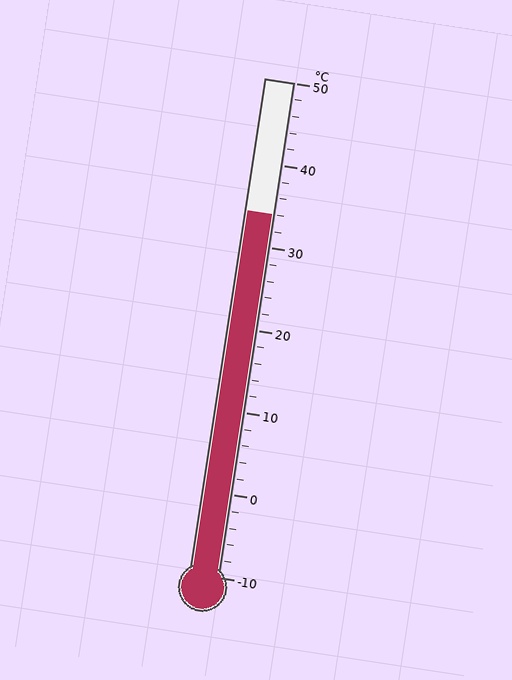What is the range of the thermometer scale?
The thermometer scale ranges from -10°C to 50°C.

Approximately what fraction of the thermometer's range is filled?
The thermometer is filled to approximately 75% of its range.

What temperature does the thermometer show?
The thermometer shows approximately 34°C.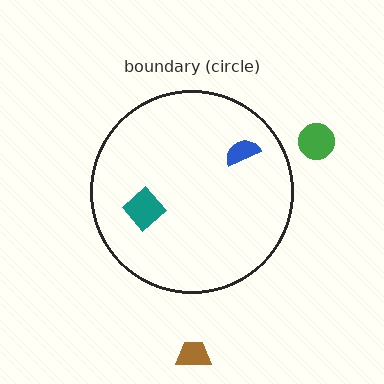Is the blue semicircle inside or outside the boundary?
Inside.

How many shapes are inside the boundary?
2 inside, 2 outside.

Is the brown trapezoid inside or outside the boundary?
Outside.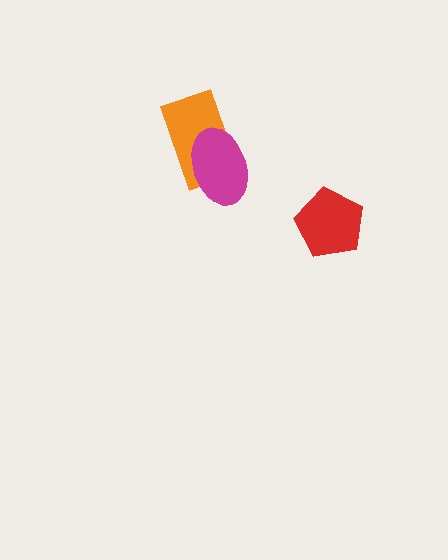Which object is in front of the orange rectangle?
The magenta ellipse is in front of the orange rectangle.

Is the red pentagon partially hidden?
No, no other shape covers it.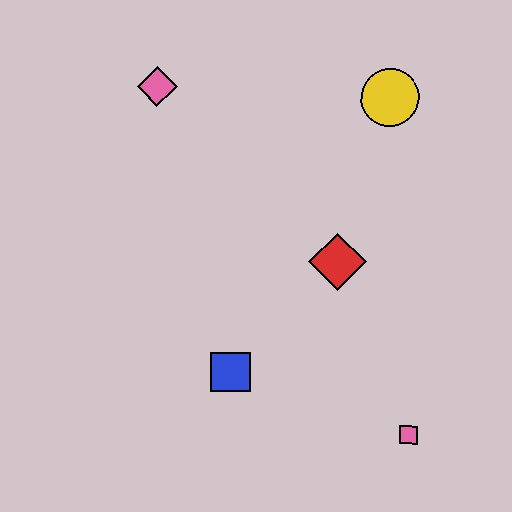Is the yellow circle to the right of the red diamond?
Yes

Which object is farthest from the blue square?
The yellow circle is farthest from the blue square.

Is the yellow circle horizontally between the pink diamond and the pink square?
Yes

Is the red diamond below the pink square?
No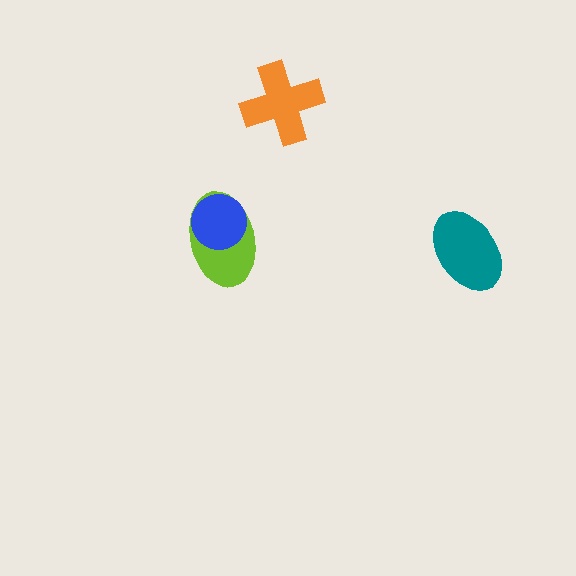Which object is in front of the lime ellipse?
The blue circle is in front of the lime ellipse.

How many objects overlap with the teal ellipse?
0 objects overlap with the teal ellipse.